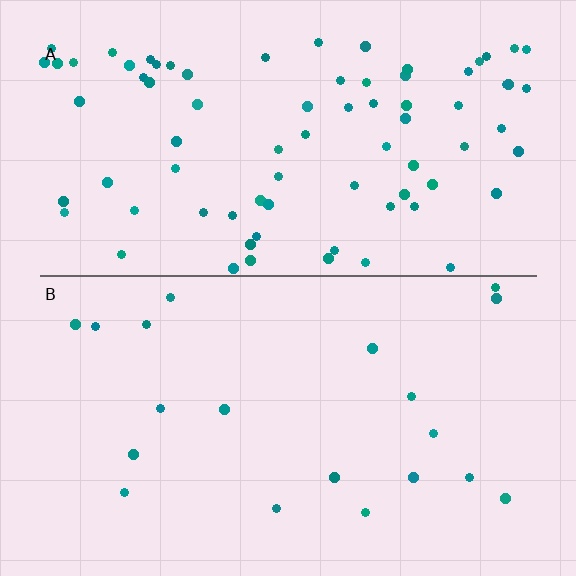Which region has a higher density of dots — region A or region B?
A (the top).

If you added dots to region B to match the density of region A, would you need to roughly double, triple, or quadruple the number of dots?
Approximately quadruple.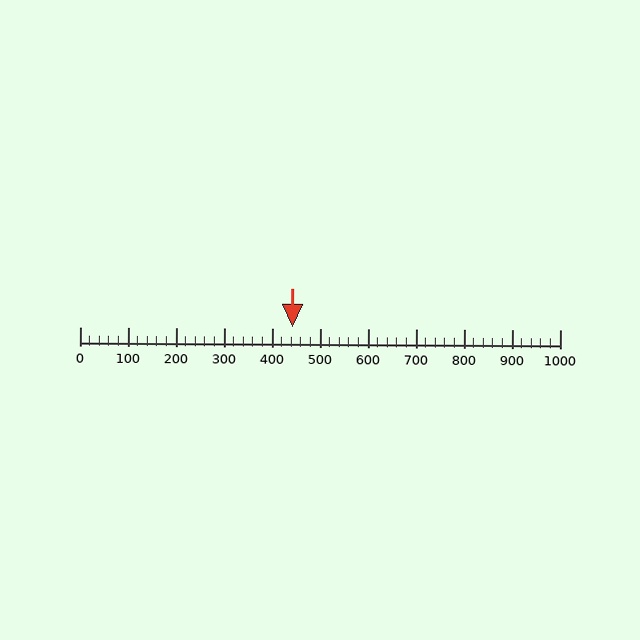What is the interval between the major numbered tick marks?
The major tick marks are spaced 100 units apart.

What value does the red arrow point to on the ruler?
The red arrow points to approximately 444.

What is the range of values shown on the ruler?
The ruler shows values from 0 to 1000.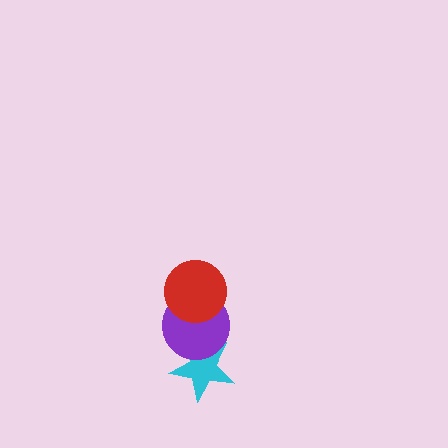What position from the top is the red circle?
The red circle is 1st from the top.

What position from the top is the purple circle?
The purple circle is 2nd from the top.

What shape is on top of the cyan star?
The purple circle is on top of the cyan star.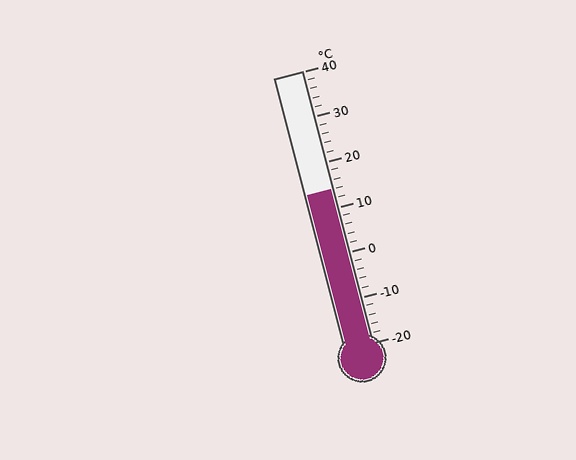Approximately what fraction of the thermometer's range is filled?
The thermometer is filled to approximately 55% of its range.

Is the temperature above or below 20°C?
The temperature is below 20°C.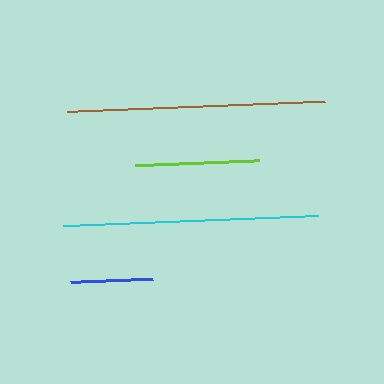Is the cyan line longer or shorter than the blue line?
The cyan line is longer than the blue line.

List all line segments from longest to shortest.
From longest to shortest: brown, cyan, lime, blue.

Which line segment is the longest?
The brown line is the longest at approximately 258 pixels.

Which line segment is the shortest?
The blue line is the shortest at approximately 82 pixels.